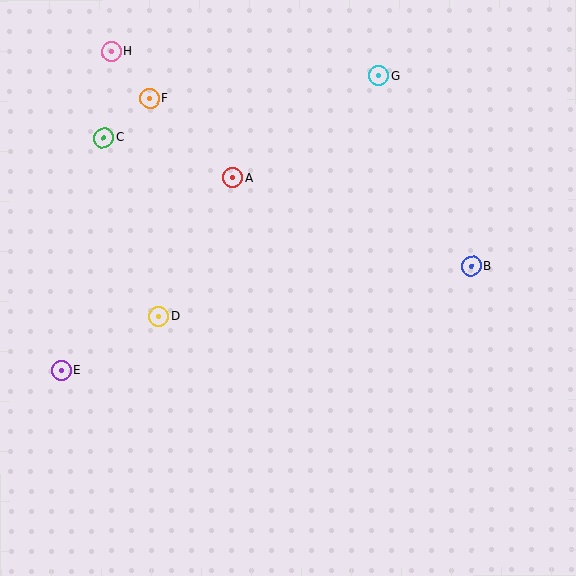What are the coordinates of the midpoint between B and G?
The midpoint between B and G is at (425, 171).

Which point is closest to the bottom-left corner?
Point E is closest to the bottom-left corner.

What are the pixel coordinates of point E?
Point E is at (62, 370).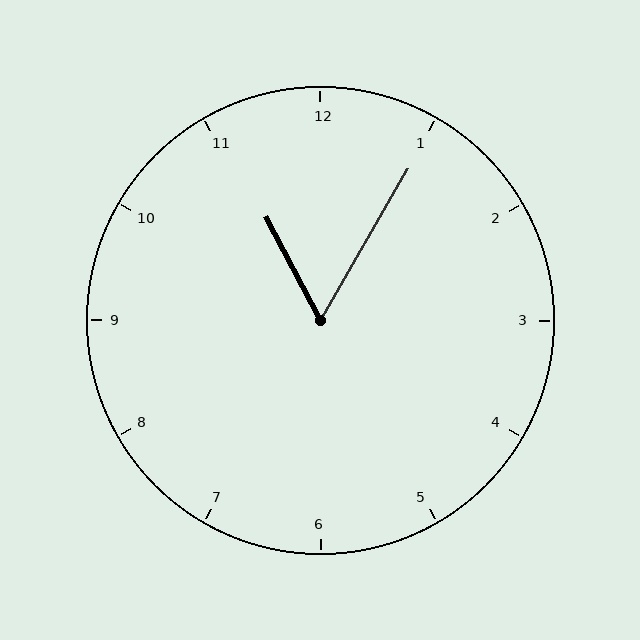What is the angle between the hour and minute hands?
Approximately 58 degrees.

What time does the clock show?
11:05.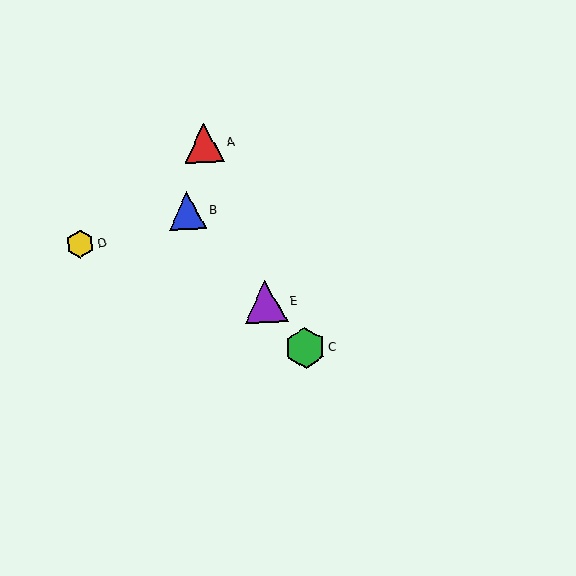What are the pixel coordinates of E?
Object E is at (265, 302).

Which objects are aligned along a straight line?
Objects B, C, E are aligned along a straight line.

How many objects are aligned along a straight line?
3 objects (B, C, E) are aligned along a straight line.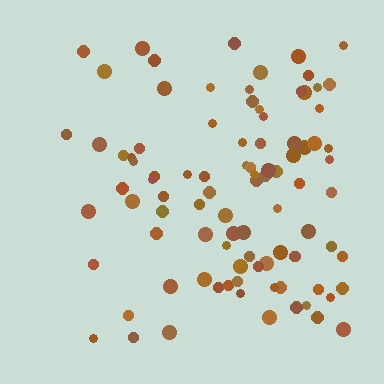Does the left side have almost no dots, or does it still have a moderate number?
Still a moderate number, just noticeably fewer than the right.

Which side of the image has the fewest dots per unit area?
The left.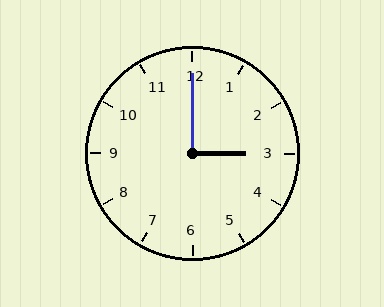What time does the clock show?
3:00.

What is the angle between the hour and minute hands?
Approximately 90 degrees.